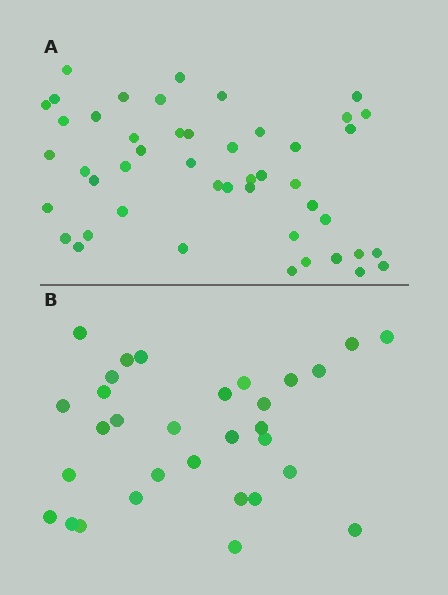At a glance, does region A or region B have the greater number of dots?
Region A (the top region) has more dots.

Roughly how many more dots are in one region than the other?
Region A has approximately 15 more dots than region B.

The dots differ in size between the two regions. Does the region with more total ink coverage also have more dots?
No. Region B has more total ink coverage because its dots are larger, but region A actually contains more individual dots. Total area can be misleading — the number of items is what matters here.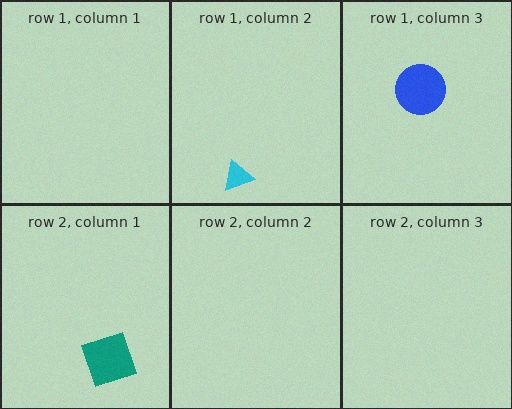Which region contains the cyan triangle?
The row 1, column 2 region.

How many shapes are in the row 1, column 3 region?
1.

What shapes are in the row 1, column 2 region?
The cyan triangle.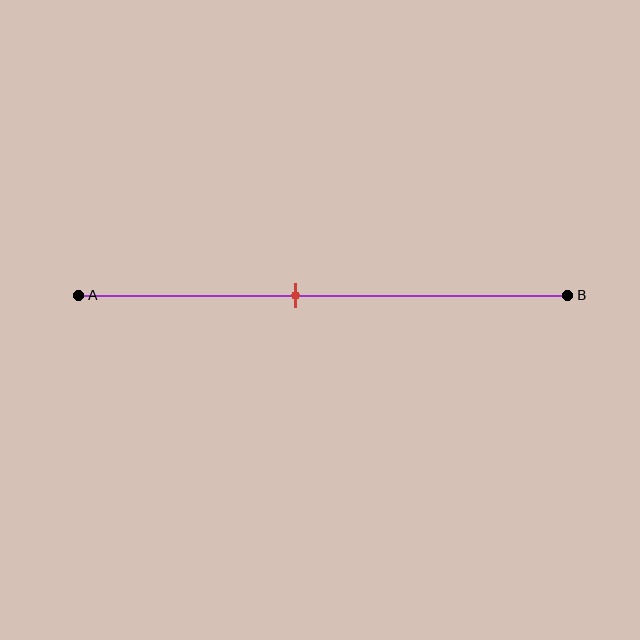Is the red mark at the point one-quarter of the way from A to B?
No, the mark is at about 45% from A, not at the 25% one-quarter point.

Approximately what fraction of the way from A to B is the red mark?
The red mark is approximately 45% of the way from A to B.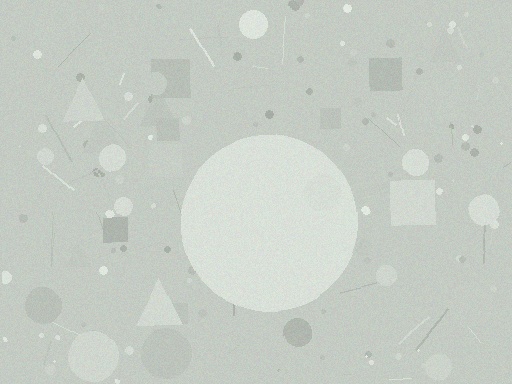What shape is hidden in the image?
A circle is hidden in the image.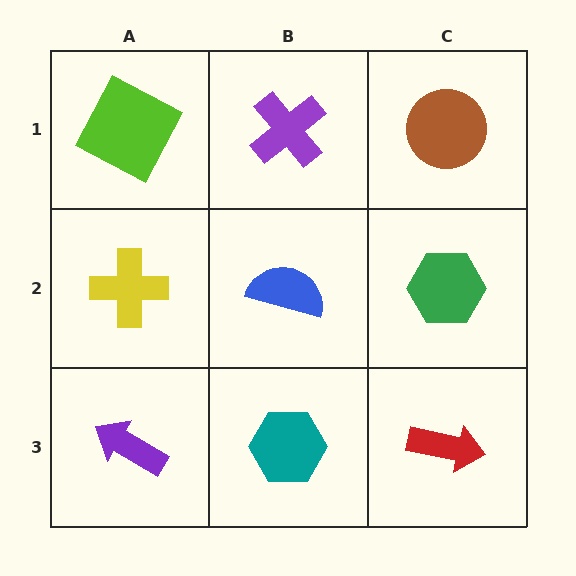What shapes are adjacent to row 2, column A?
A lime square (row 1, column A), a purple arrow (row 3, column A), a blue semicircle (row 2, column B).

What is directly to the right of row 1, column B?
A brown circle.